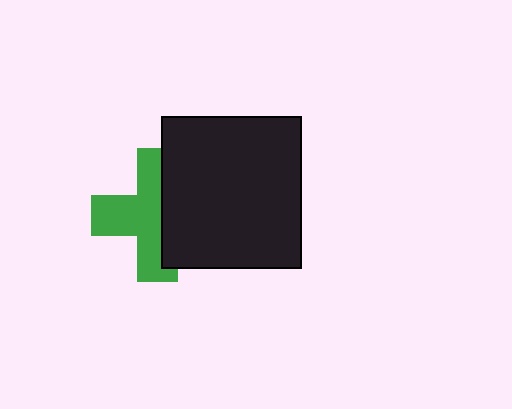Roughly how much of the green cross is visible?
About half of it is visible (roughly 58%).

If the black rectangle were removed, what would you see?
You would see the complete green cross.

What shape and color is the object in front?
The object in front is a black rectangle.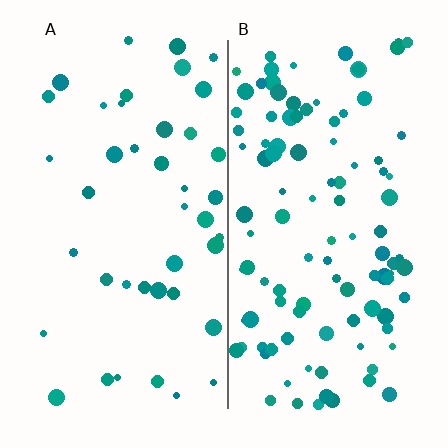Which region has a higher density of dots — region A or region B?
B (the right).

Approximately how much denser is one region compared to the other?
Approximately 2.6× — region B over region A.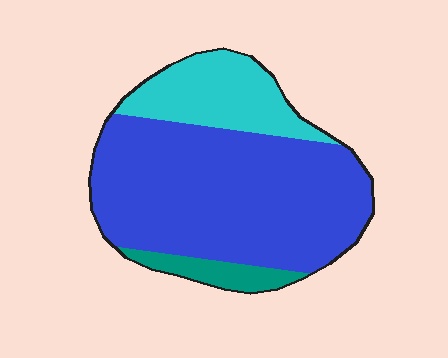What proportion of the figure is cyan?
Cyan takes up about one fifth (1/5) of the figure.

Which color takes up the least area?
Teal, at roughly 10%.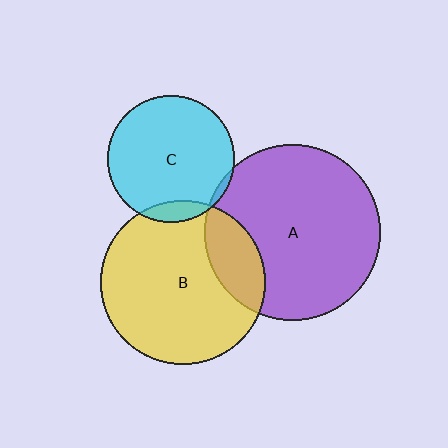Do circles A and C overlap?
Yes.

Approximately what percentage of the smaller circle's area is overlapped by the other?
Approximately 5%.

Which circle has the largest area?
Circle A (purple).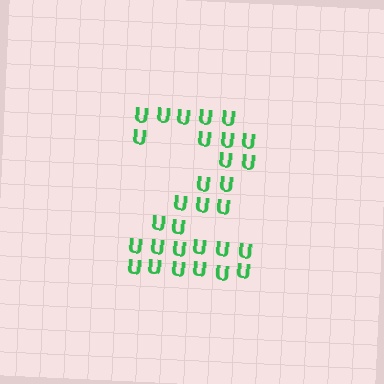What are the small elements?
The small elements are letter U's.